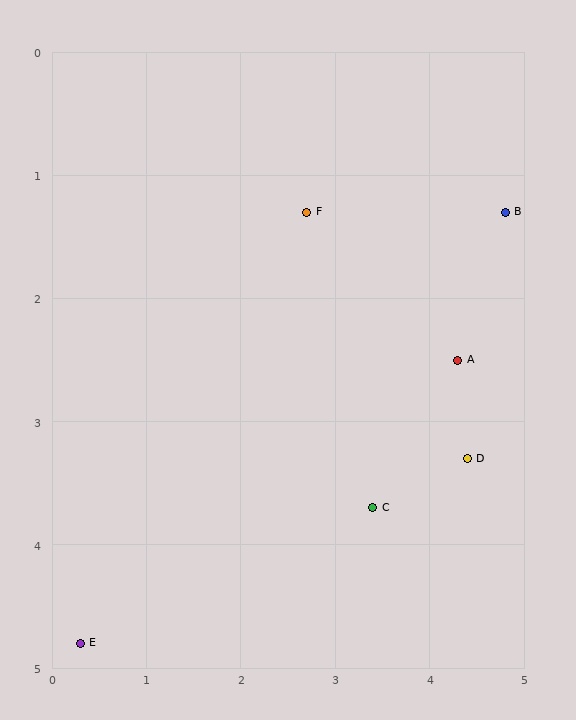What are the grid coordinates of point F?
Point F is at approximately (2.7, 1.3).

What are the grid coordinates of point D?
Point D is at approximately (4.4, 3.3).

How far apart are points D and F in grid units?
Points D and F are about 2.6 grid units apart.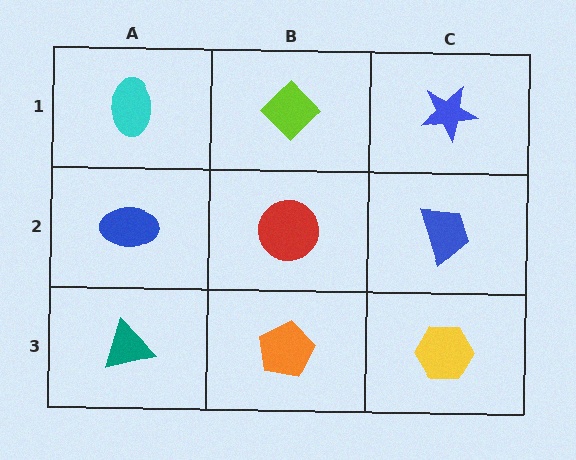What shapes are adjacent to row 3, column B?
A red circle (row 2, column B), a teal triangle (row 3, column A), a yellow hexagon (row 3, column C).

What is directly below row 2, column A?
A teal triangle.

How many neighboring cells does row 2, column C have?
3.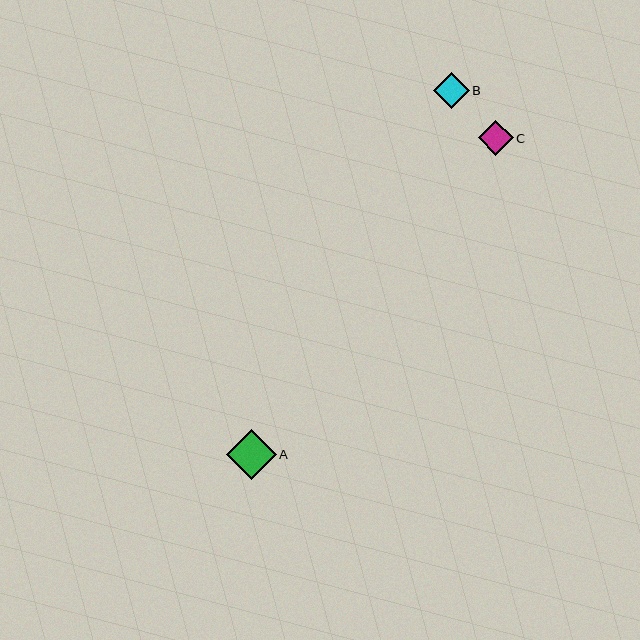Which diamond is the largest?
Diamond A is the largest with a size of approximately 50 pixels.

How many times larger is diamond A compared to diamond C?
Diamond A is approximately 1.4 times the size of diamond C.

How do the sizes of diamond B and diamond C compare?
Diamond B and diamond C are approximately the same size.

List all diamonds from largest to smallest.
From largest to smallest: A, B, C.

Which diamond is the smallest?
Diamond C is the smallest with a size of approximately 35 pixels.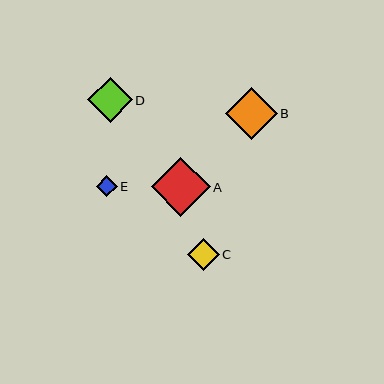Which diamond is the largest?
Diamond A is the largest with a size of approximately 59 pixels.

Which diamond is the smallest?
Diamond E is the smallest with a size of approximately 21 pixels.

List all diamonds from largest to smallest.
From largest to smallest: A, B, D, C, E.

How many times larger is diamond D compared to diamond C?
Diamond D is approximately 1.4 times the size of diamond C.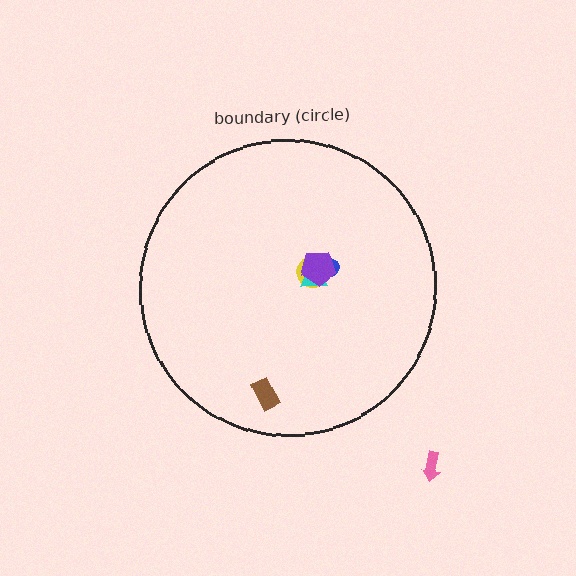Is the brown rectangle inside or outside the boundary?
Inside.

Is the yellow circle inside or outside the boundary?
Inside.